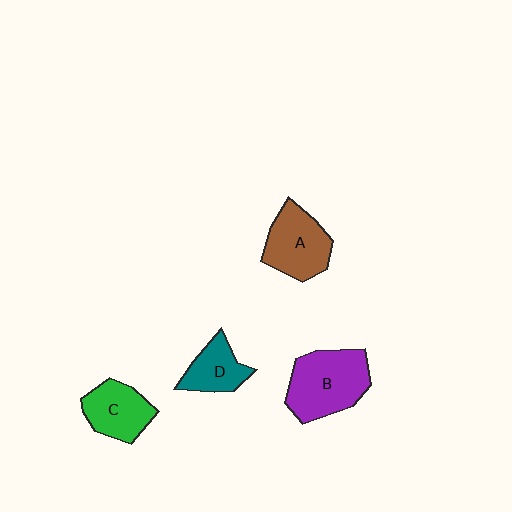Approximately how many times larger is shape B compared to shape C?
Approximately 1.5 times.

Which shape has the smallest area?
Shape D (teal).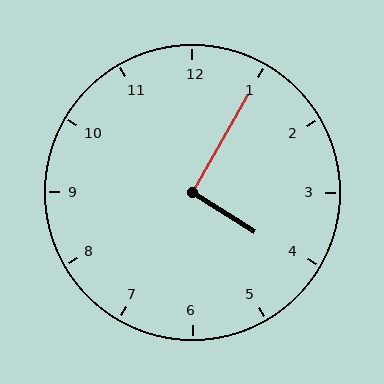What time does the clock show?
4:05.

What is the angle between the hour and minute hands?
Approximately 92 degrees.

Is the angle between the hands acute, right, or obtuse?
It is right.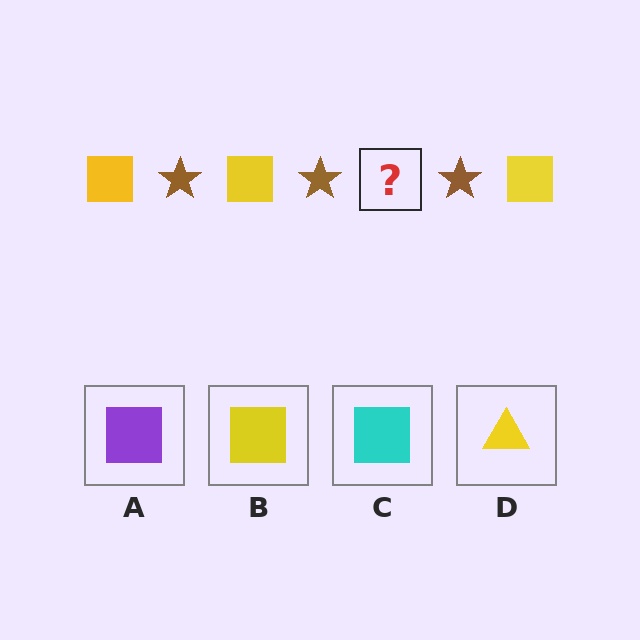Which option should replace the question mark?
Option B.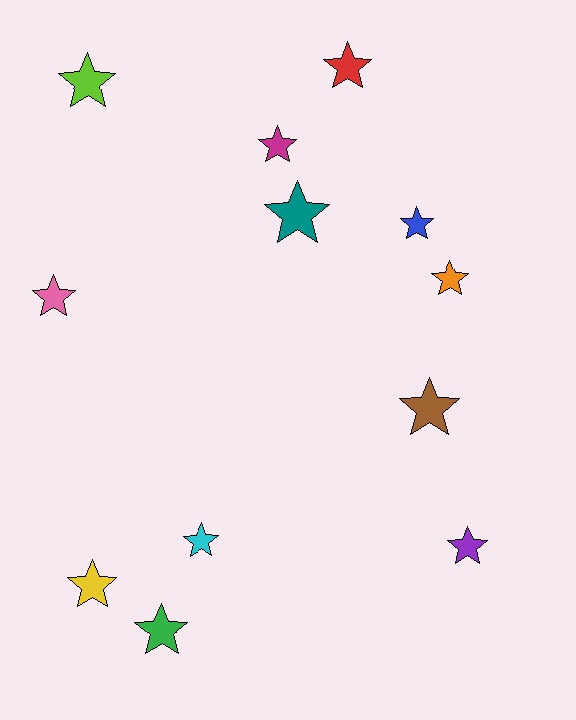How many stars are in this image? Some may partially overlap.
There are 12 stars.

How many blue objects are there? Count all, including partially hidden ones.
There is 1 blue object.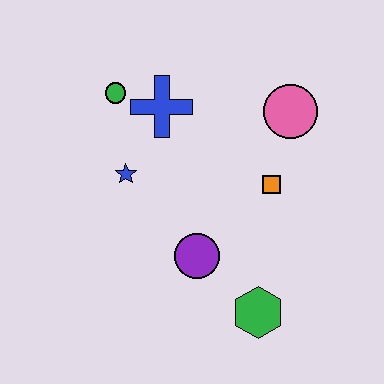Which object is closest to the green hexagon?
The purple circle is closest to the green hexagon.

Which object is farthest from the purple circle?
The green circle is farthest from the purple circle.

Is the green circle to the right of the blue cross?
No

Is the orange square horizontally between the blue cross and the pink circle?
Yes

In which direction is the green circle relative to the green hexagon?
The green circle is above the green hexagon.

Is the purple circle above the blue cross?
No